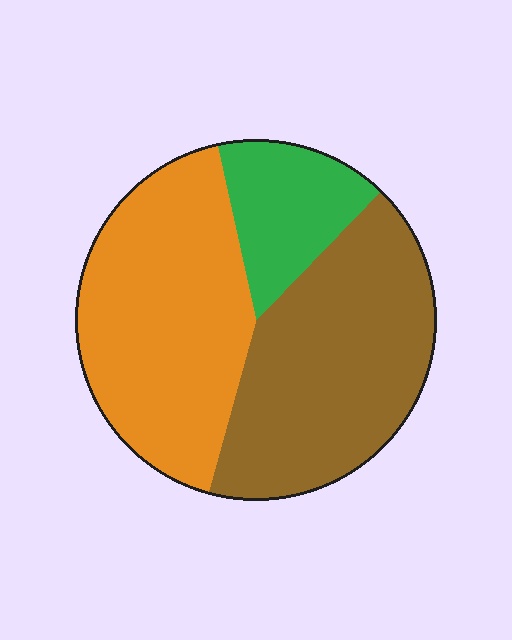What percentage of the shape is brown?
Brown takes up about two fifths (2/5) of the shape.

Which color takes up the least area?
Green, at roughly 15%.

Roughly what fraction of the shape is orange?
Orange takes up between a third and a half of the shape.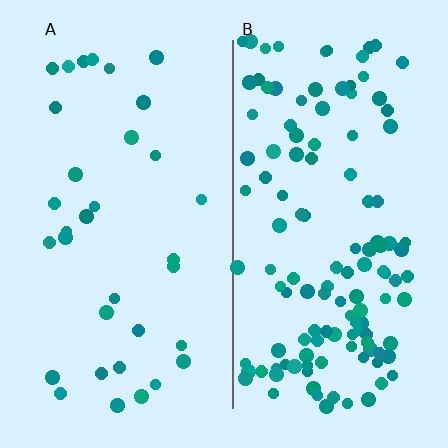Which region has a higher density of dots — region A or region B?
B (the right).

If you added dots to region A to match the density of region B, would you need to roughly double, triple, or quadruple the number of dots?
Approximately quadruple.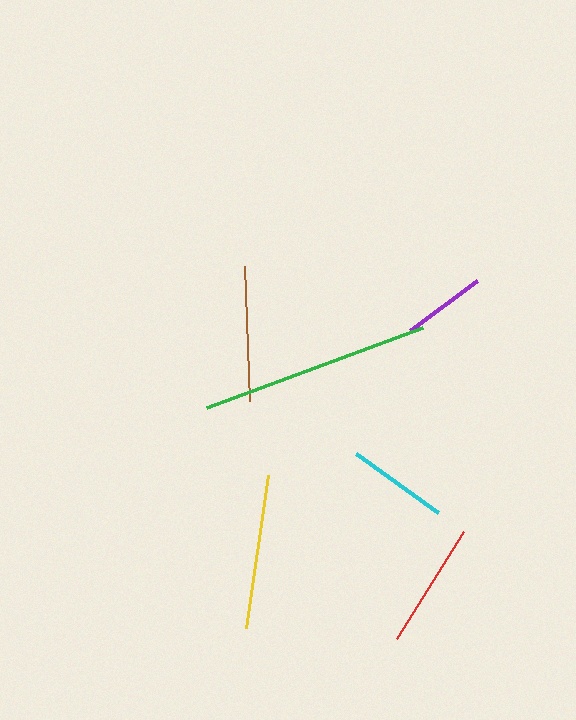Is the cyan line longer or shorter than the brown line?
The brown line is longer than the cyan line.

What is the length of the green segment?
The green segment is approximately 230 pixels long.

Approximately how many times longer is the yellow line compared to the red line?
The yellow line is approximately 1.2 times the length of the red line.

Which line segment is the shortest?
The purple line is the shortest at approximately 84 pixels.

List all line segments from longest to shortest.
From longest to shortest: green, yellow, brown, red, cyan, purple.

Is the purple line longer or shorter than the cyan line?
The cyan line is longer than the purple line.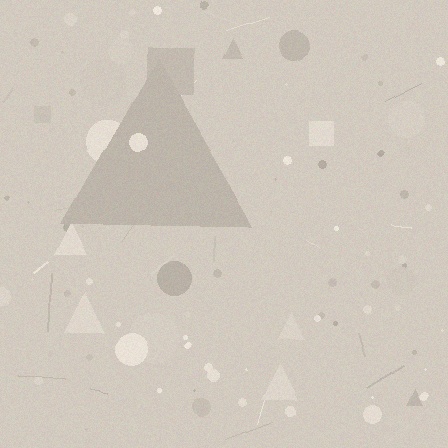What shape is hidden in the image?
A triangle is hidden in the image.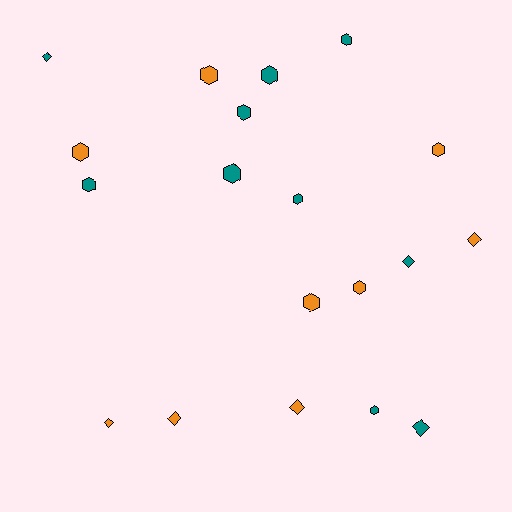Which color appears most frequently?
Teal, with 10 objects.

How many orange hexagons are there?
There are 5 orange hexagons.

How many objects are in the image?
There are 19 objects.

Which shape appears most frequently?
Hexagon, with 12 objects.